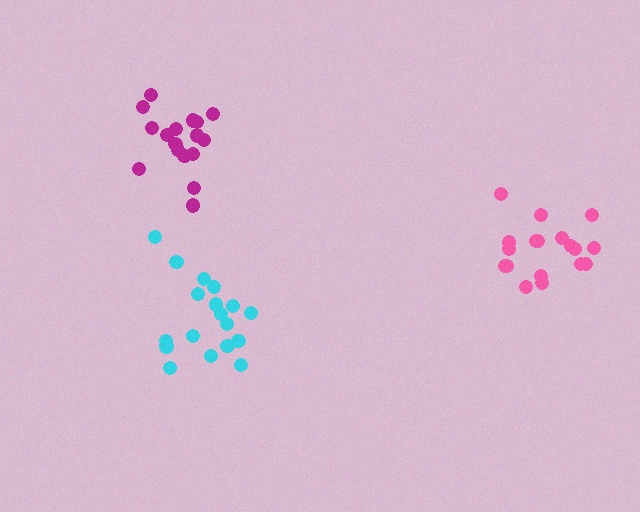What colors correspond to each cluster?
The clusters are colored: cyan, pink, magenta.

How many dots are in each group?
Group 1: 18 dots, Group 2: 18 dots, Group 3: 17 dots (53 total).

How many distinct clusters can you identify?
There are 3 distinct clusters.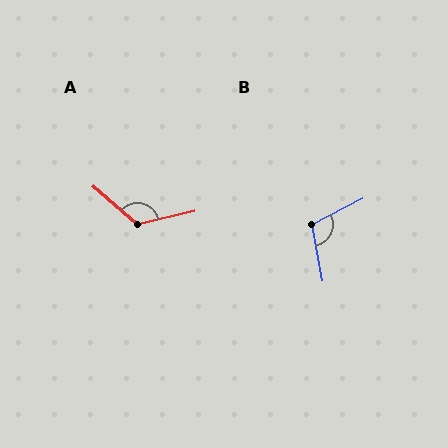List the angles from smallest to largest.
B (107°), A (125°).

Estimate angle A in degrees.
Approximately 125 degrees.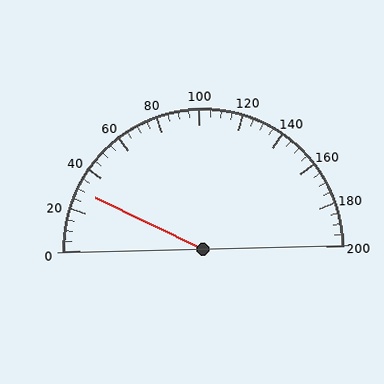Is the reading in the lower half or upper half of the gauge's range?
The reading is in the lower half of the range (0 to 200).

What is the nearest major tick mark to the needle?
The nearest major tick mark is 40.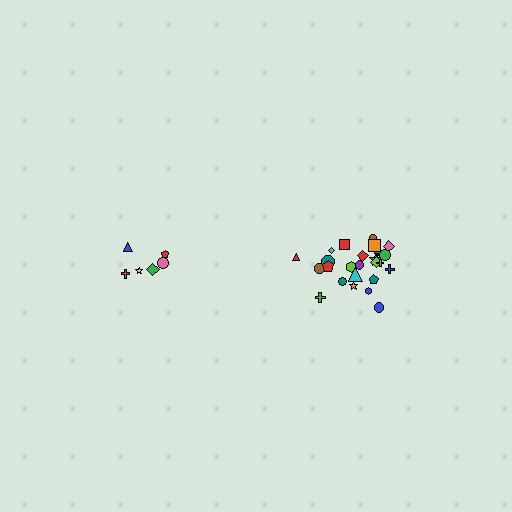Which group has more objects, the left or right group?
The right group.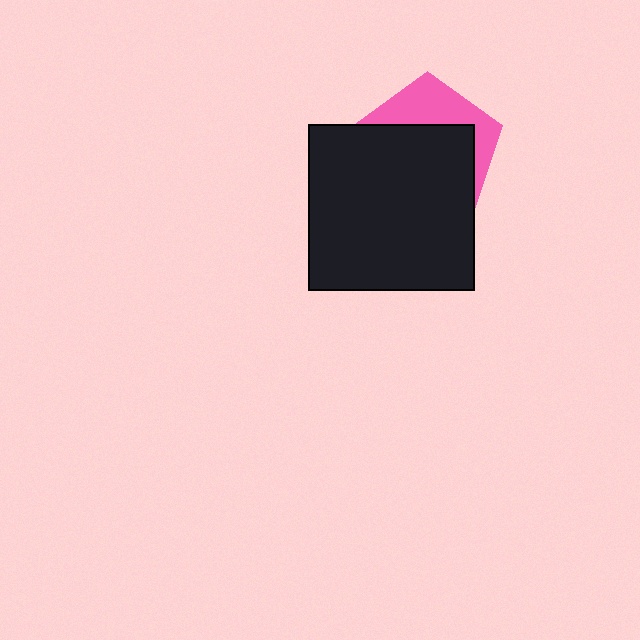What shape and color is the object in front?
The object in front is a black square.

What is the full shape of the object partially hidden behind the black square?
The partially hidden object is a pink pentagon.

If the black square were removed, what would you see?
You would see the complete pink pentagon.